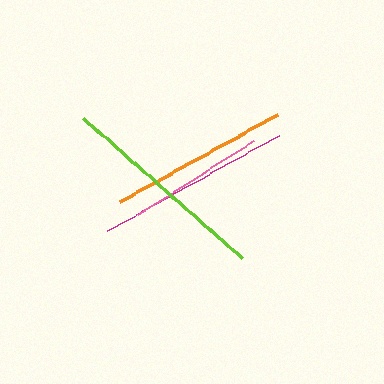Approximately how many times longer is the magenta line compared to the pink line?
The magenta line is approximately 1.4 times the length of the pink line.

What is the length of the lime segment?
The lime segment is approximately 212 pixels long.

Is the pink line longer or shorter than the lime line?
The lime line is longer than the pink line.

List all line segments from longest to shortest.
From longest to shortest: lime, magenta, orange, pink.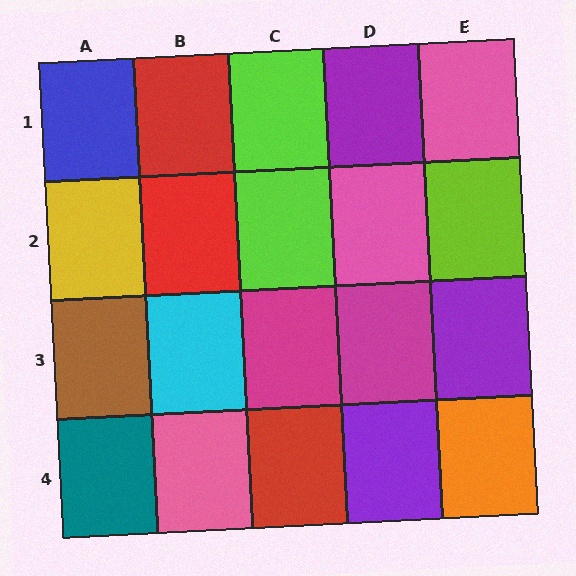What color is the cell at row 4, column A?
Teal.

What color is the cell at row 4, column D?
Purple.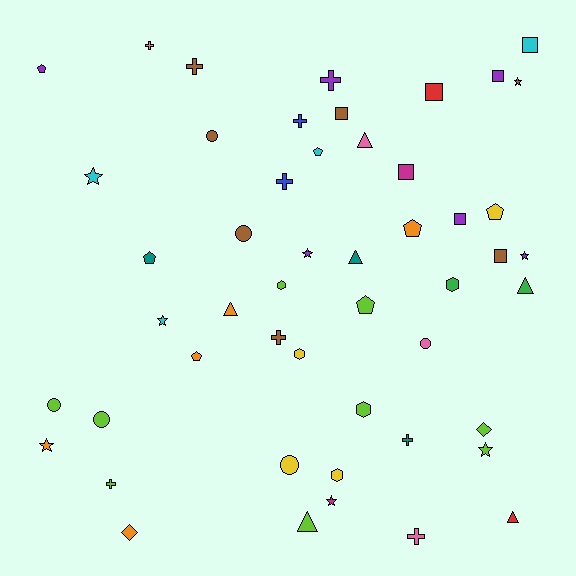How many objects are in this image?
There are 50 objects.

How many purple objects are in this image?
There are 6 purple objects.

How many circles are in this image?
There are 6 circles.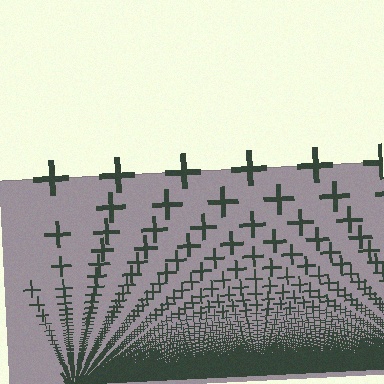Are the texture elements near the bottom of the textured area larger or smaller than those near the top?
Smaller. The gradient is inverted — elements near the bottom are smaller and denser.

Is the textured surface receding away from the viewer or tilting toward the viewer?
The surface appears to tilt toward the viewer. Texture elements get larger and sparser toward the top.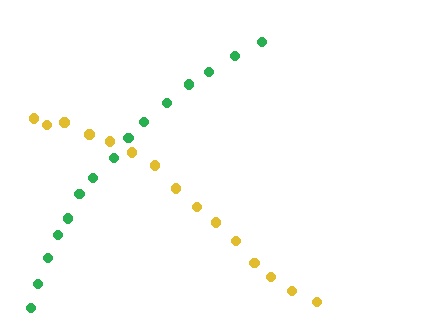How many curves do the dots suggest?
There are 2 distinct paths.